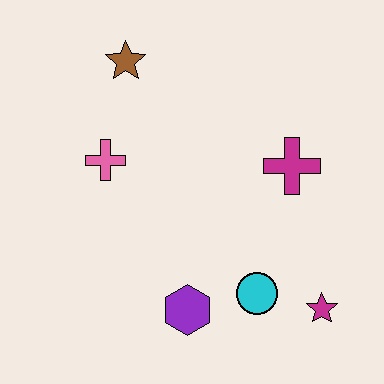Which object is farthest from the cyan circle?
The brown star is farthest from the cyan circle.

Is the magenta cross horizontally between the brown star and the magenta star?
Yes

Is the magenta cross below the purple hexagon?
No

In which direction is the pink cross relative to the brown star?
The pink cross is below the brown star.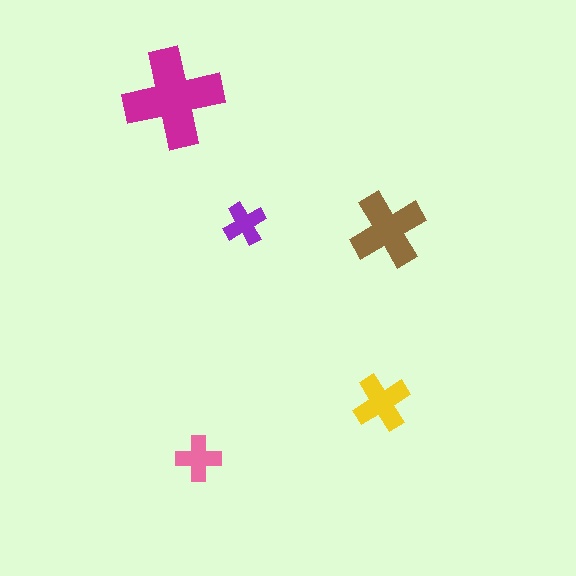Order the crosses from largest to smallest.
the magenta one, the brown one, the yellow one, the pink one, the purple one.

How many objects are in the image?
There are 5 objects in the image.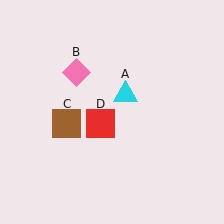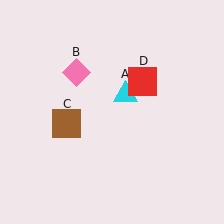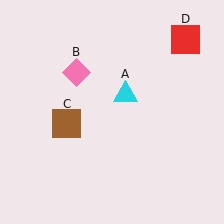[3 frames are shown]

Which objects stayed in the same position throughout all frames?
Cyan triangle (object A) and pink diamond (object B) and brown square (object C) remained stationary.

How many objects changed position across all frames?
1 object changed position: red square (object D).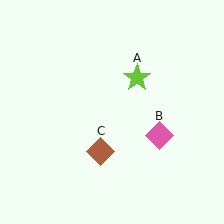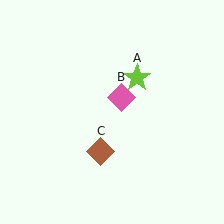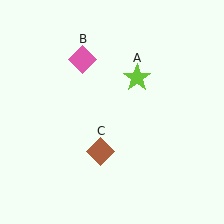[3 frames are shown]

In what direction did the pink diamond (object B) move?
The pink diamond (object B) moved up and to the left.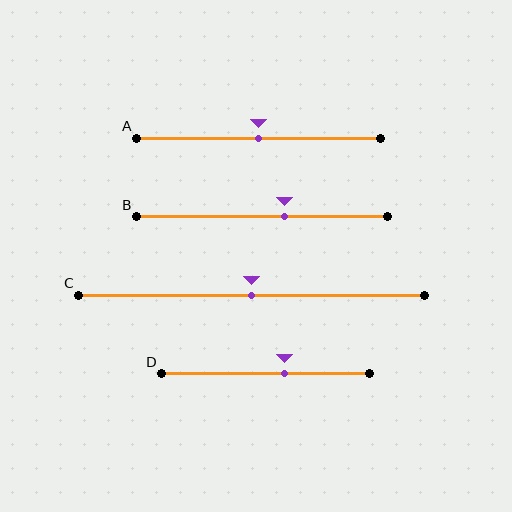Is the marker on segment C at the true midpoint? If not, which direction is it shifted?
Yes, the marker on segment C is at the true midpoint.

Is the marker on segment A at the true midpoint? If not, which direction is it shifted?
Yes, the marker on segment A is at the true midpoint.